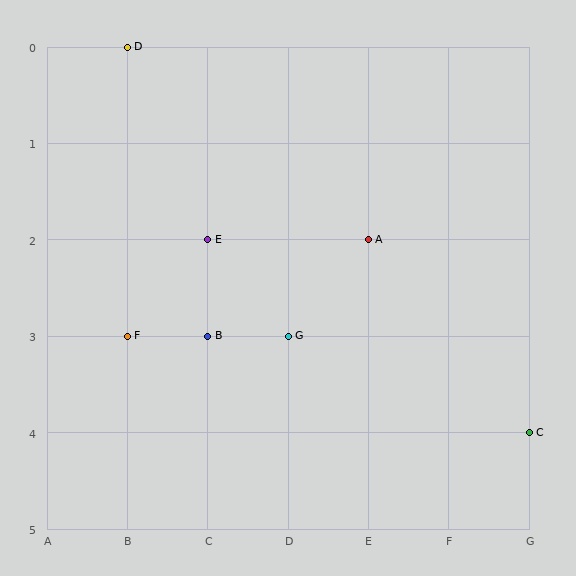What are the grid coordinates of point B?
Point B is at grid coordinates (C, 3).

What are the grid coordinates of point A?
Point A is at grid coordinates (E, 2).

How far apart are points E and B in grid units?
Points E and B are 1 row apart.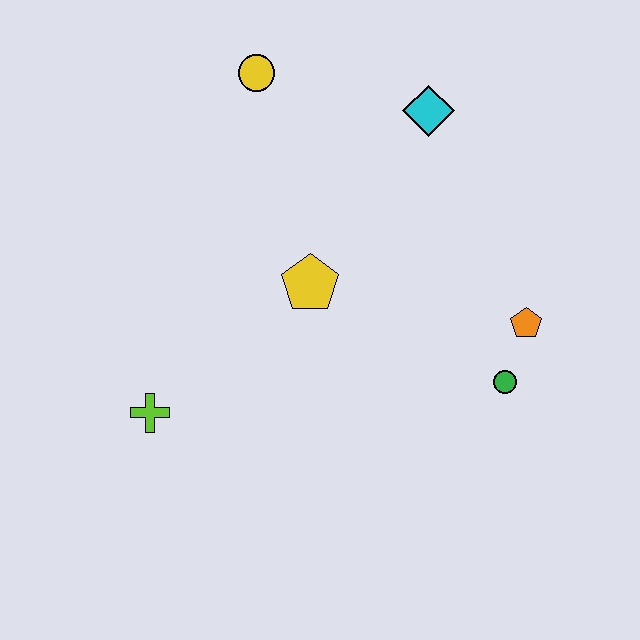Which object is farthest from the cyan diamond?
The lime cross is farthest from the cyan diamond.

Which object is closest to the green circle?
The orange pentagon is closest to the green circle.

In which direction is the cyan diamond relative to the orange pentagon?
The cyan diamond is above the orange pentagon.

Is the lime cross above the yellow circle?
No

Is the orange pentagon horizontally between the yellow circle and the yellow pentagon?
No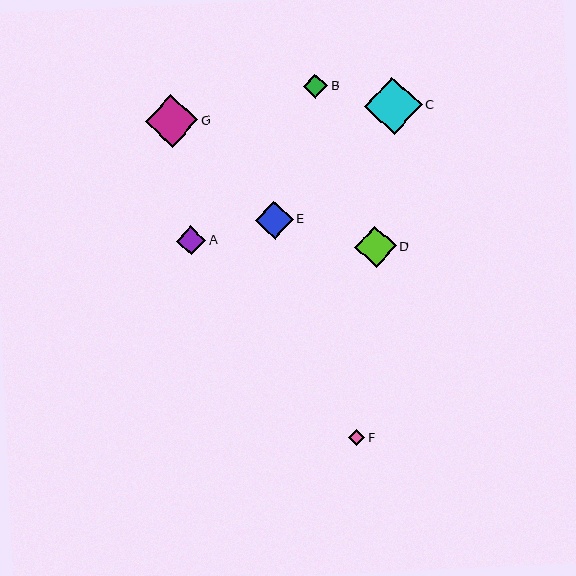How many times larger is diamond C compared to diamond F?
Diamond C is approximately 3.5 times the size of diamond F.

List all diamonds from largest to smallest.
From largest to smallest: C, G, D, E, A, B, F.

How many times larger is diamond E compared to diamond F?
Diamond E is approximately 2.3 times the size of diamond F.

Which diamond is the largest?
Diamond C is the largest with a size of approximately 57 pixels.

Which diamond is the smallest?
Diamond F is the smallest with a size of approximately 16 pixels.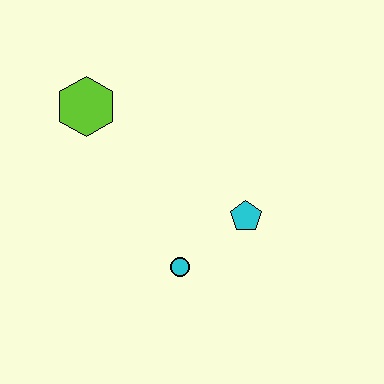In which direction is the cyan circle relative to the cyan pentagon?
The cyan circle is to the left of the cyan pentagon.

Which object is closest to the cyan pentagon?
The cyan circle is closest to the cyan pentagon.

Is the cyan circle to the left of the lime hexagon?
No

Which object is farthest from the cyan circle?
The lime hexagon is farthest from the cyan circle.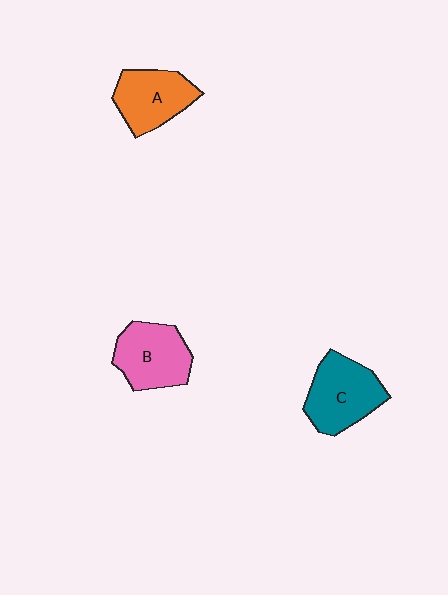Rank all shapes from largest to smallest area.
From largest to smallest: C (teal), B (pink), A (orange).